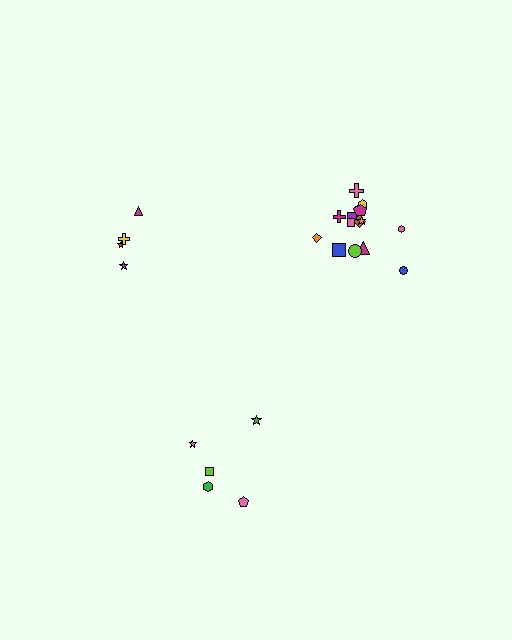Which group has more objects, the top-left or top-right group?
The top-right group.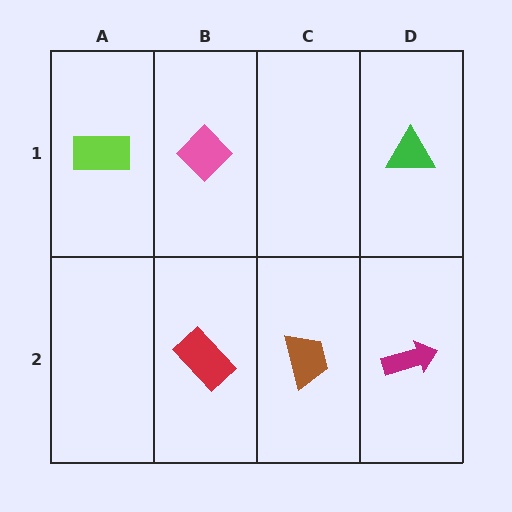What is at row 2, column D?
A magenta arrow.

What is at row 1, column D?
A green triangle.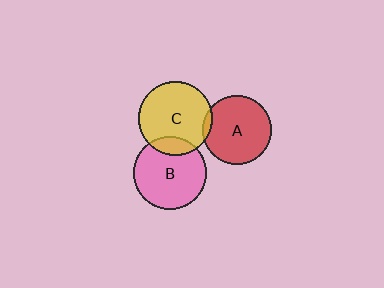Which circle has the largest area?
Circle C (yellow).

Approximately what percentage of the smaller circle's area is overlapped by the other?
Approximately 5%.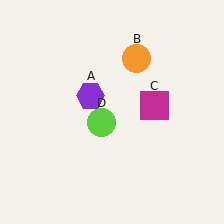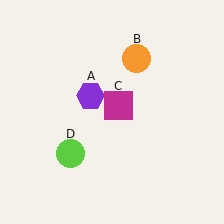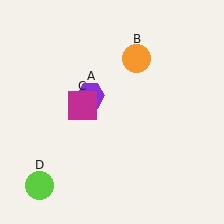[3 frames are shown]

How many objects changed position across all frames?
2 objects changed position: magenta square (object C), lime circle (object D).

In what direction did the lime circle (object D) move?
The lime circle (object D) moved down and to the left.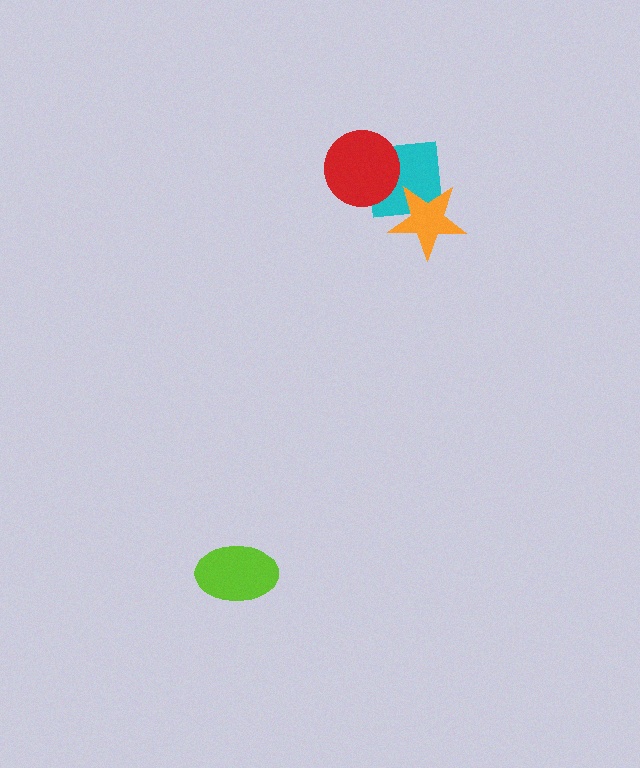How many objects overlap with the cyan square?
2 objects overlap with the cyan square.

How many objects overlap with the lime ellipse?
0 objects overlap with the lime ellipse.